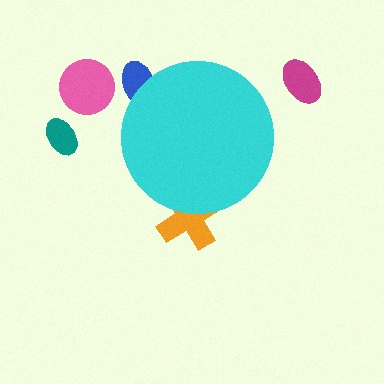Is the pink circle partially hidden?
No, the pink circle is fully visible.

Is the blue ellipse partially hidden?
Yes, the blue ellipse is partially hidden behind the cyan circle.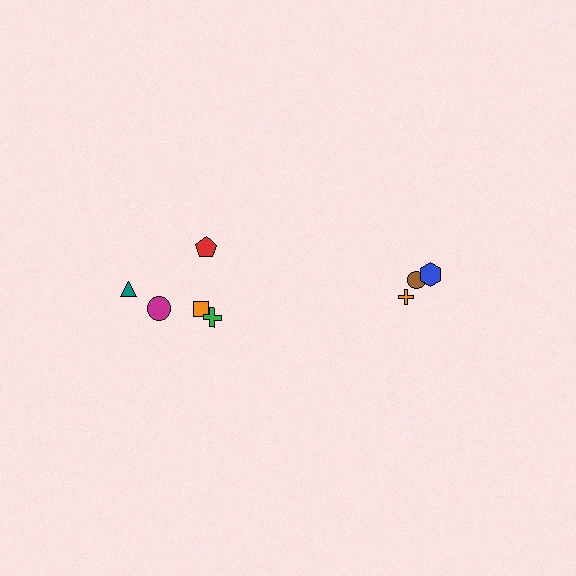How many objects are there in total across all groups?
There are 8 objects.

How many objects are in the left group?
There are 5 objects.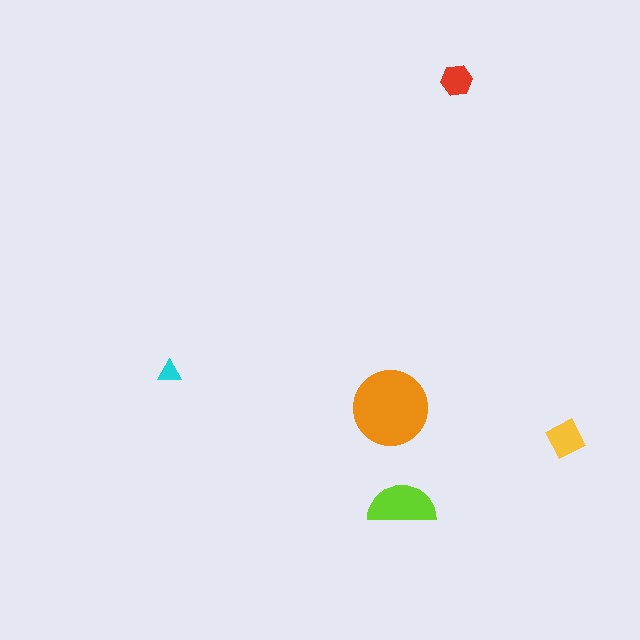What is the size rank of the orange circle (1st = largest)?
1st.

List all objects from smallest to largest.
The cyan triangle, the red hexagon, the yellow diamond, the lime semicircle, the orange circle.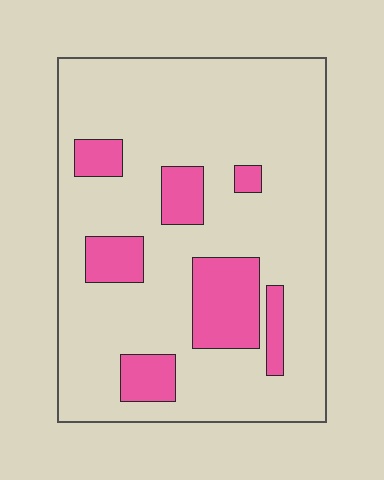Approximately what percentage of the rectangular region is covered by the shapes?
Approximately 20%.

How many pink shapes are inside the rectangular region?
7.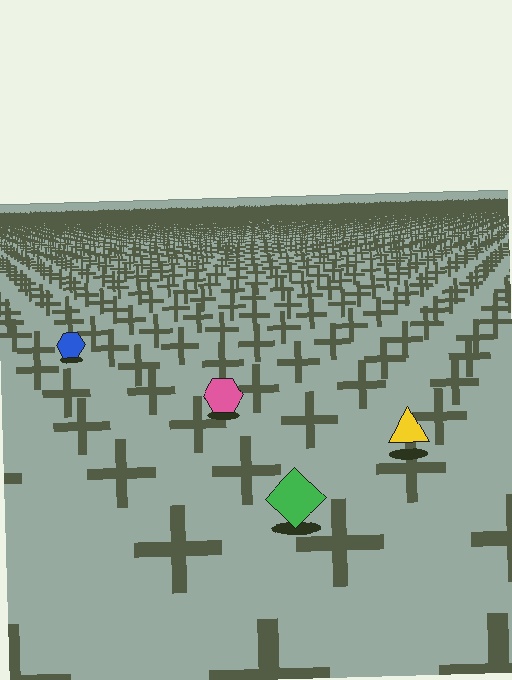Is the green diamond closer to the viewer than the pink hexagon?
Yes. The green diamond is closer — you can tell from the texture gradient: the ground texture is coarser near it.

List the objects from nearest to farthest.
From nearest to farthest: the green diamond, the yellow triangle, the pink hexagon, the blue hexagon.